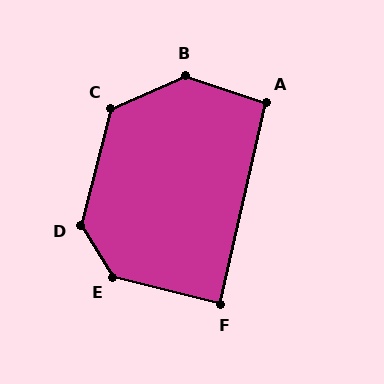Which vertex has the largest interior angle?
B, at approximately 138 degrees.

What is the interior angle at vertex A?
Approximately 95 degrees (obtuse).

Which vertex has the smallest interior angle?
F, at approximately 88 degrees.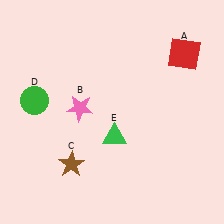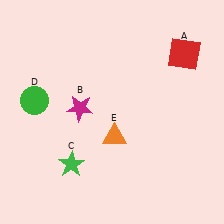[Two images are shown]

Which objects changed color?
B changed from pink to magenta. C changed from brown to green. E changed from green to orange.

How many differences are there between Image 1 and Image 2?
There are 3 differences between the two images.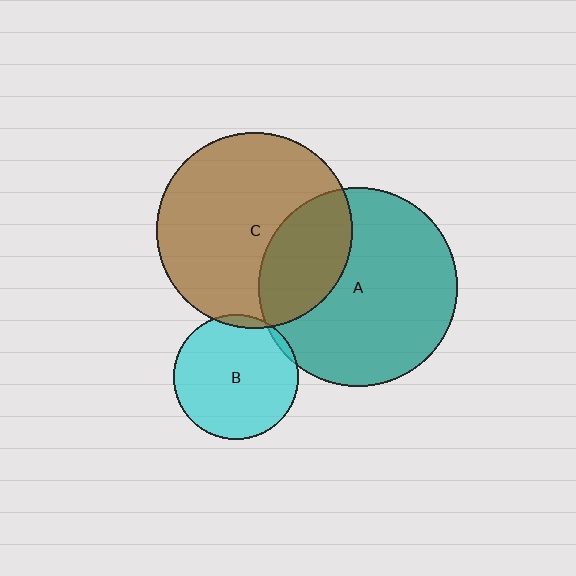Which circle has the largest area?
Circle A (teal).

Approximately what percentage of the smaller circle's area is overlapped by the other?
Approximately 5%.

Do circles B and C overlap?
Yes.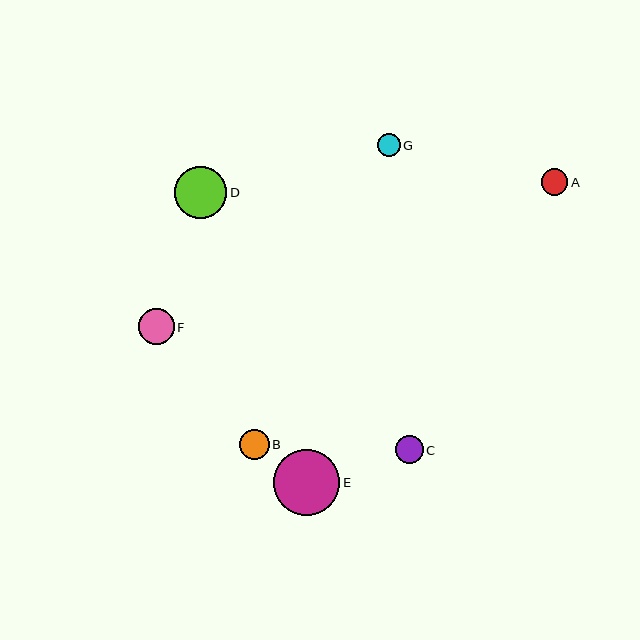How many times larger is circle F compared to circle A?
Circle F is approximately 1.3 times the size of circle A.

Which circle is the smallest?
Circle G is the smallest with a size of approximately 23 pixels.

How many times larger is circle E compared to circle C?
Circle E is approximately 2.4 times the size of circle C.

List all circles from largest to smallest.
From largest to smallest: E, D, F, B, C, A, G.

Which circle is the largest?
Circle E is the largest with a size of approximately 66 pixels.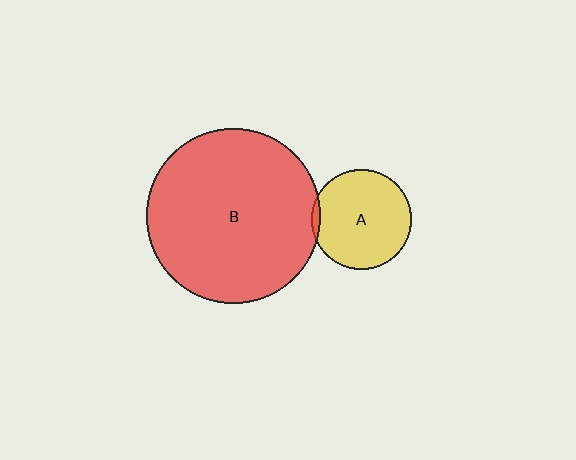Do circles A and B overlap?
Yes.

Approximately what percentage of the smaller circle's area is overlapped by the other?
Approximately 5%.